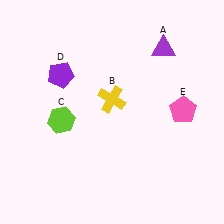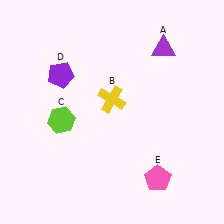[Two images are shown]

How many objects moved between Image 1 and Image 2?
1 object moved between the two images.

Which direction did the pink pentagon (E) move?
The pink pentagon (E) moved down.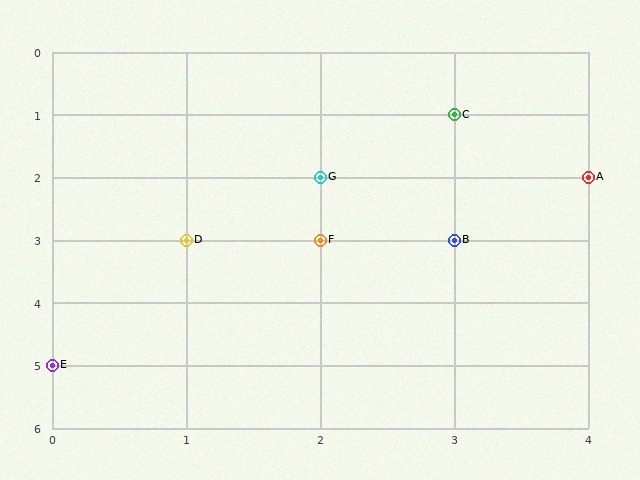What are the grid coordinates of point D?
Point D is at grid coordinates (1, 3).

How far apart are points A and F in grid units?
Points A and F are 2 columns and 1 row apart (about 2.2 grid units diagonally).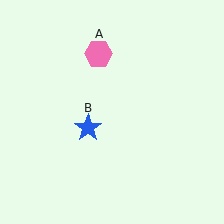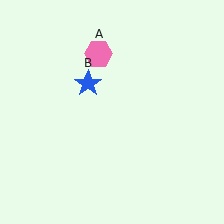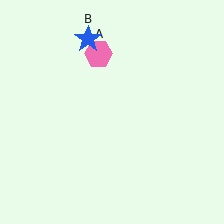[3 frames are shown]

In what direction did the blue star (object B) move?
The blue star (object B) moved up.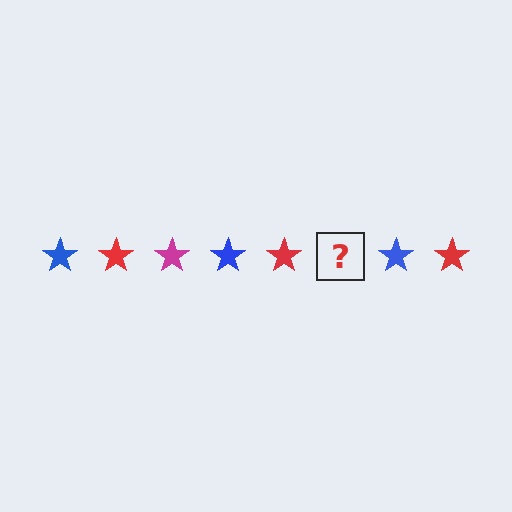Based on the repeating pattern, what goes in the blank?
The blank should be a magenta star.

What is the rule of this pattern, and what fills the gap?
The rule is that the pattern cycles through blue, red, magenta stars. The gap should be filled with a magenta star.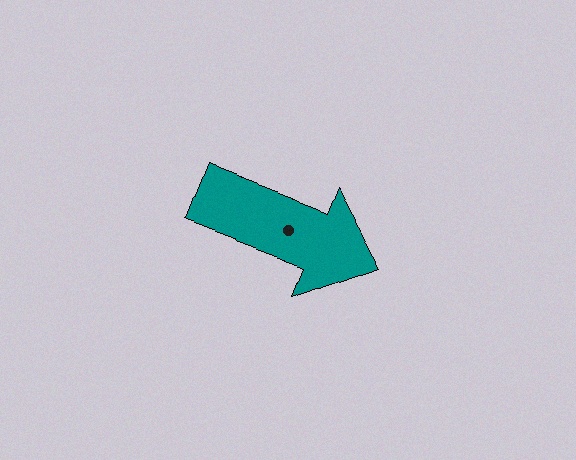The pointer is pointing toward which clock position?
Roughly 4 o'clock.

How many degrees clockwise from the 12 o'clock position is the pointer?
Approximately 111 degrees.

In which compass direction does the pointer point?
East.